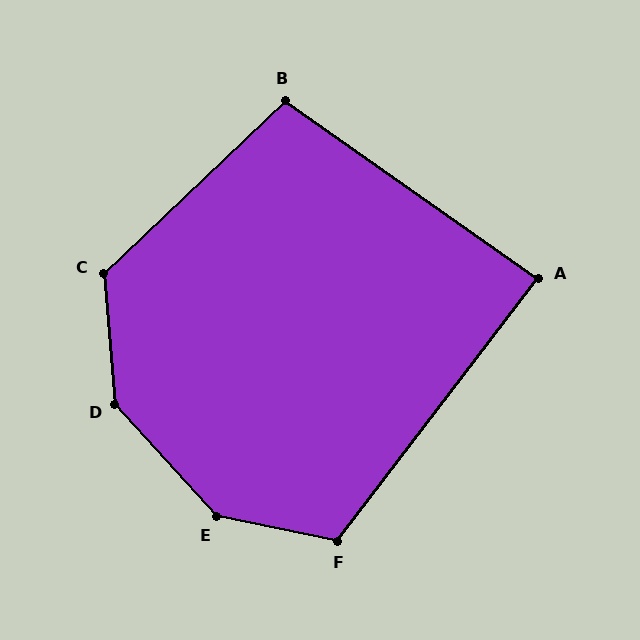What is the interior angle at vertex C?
Approximately 128 degrees (obtuse).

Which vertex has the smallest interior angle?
A, at approximately 88 degrees.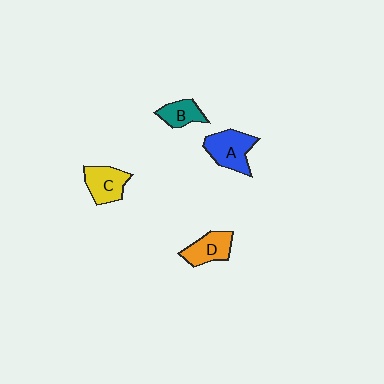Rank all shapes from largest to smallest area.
From largest to smallest: A (blue), C (yellow), D (orange), B (teal).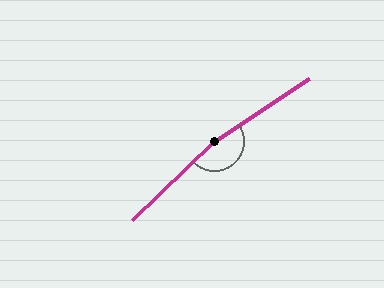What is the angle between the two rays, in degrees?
Approximately 169 degrees.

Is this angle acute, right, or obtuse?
It is obtuse.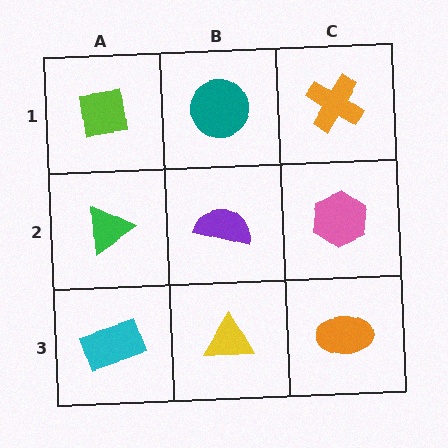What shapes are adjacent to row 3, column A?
A green triangle (row 2, column A), a yellow triangle (row 3, column B).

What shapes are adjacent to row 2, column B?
A teal circle (row 1, column B), a yellow triangle (row 3, column B), a green triangle (row 2, column A), a pink hexagon (row 2, column C).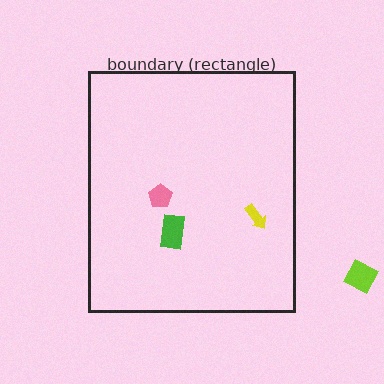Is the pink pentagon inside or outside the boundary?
Inside.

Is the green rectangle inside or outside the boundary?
Inside.